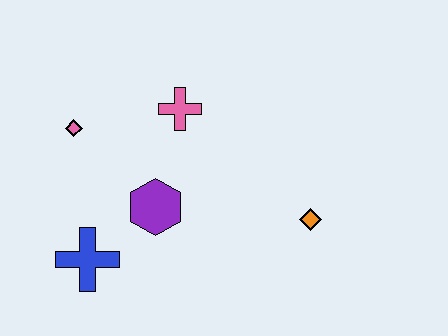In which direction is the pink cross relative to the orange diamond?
The pink cross is to the left of the orange diamond.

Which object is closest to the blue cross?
The purple hexagon is closest to the blue cross.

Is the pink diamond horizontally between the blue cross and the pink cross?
No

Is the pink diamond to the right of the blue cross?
No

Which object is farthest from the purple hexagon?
The orange diamond is farthest from the purple hexagon.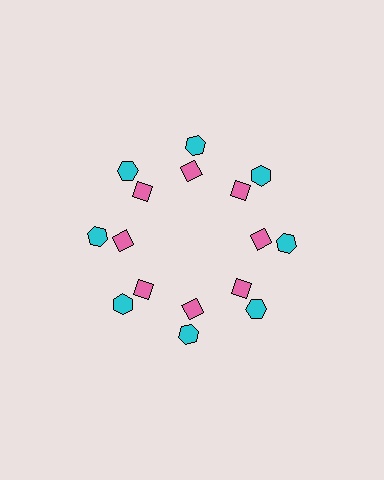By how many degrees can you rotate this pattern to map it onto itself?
The pattern maps onto itself every 45 degrees of rotation.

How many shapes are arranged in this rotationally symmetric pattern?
There are 16 shapes, arranged in 8 groups of 2.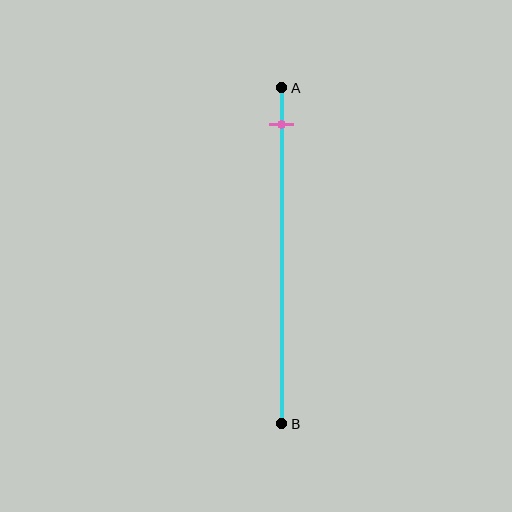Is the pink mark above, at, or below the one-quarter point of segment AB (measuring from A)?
The pink mark is above the one-quarter point of segment AB.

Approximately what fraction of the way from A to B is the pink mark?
The pink mark is approximately 10% of the way from A to B.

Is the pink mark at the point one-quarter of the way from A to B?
No, the mark is at about 10% from A, not at the 25% one-quarter point.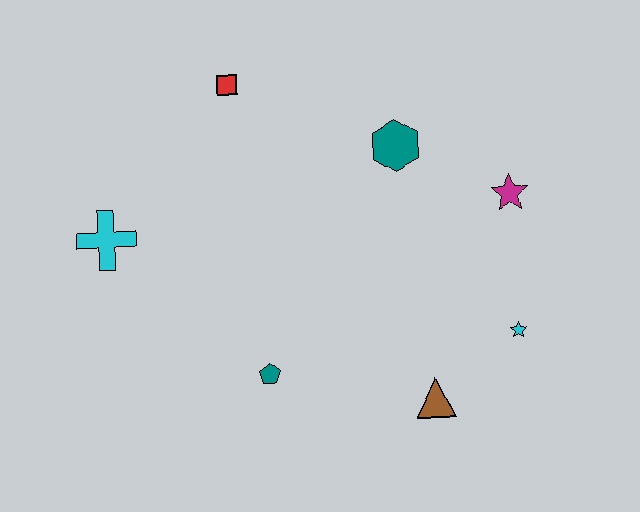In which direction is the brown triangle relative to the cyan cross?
The brown triangle is to the right of the cyan cross.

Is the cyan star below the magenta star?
Yes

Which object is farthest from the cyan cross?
The cyan star is farthest from the cyan cross.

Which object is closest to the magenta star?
The teal hexagon is closest to the magenta star.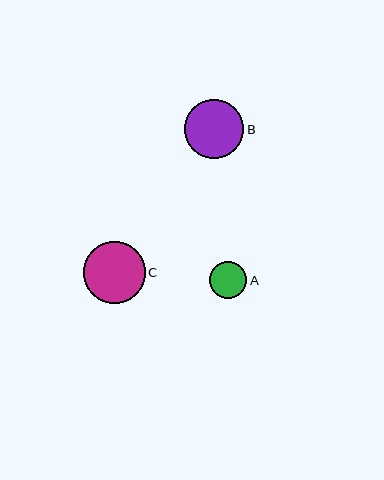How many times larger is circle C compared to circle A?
Circle C is approximately 1.6 times the size of circle A.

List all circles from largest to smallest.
From largest to smallest: C, B, A.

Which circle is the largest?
Circle C is the largest with a size of approximately 62 pixels.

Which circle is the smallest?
Circle A is the smallest with a size of approximately 38 pixels.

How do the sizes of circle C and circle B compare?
Circle C and circle B are approximately the same size.